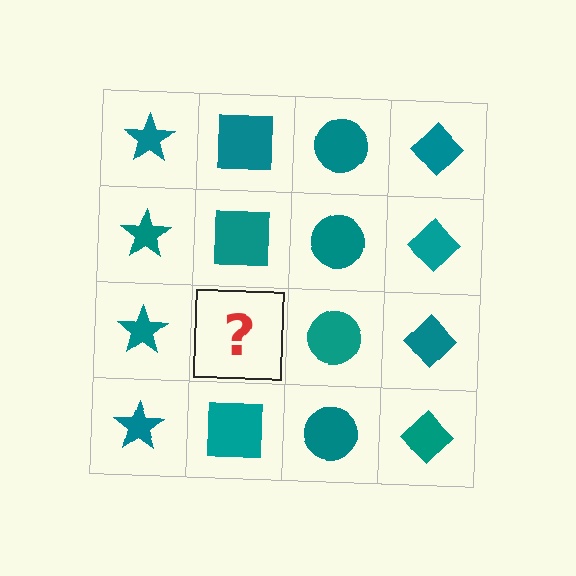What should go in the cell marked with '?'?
The missing cell should contain a teal square.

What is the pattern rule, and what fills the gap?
The rule is that each column has a consistent shape. The gap should be filled with a teal square.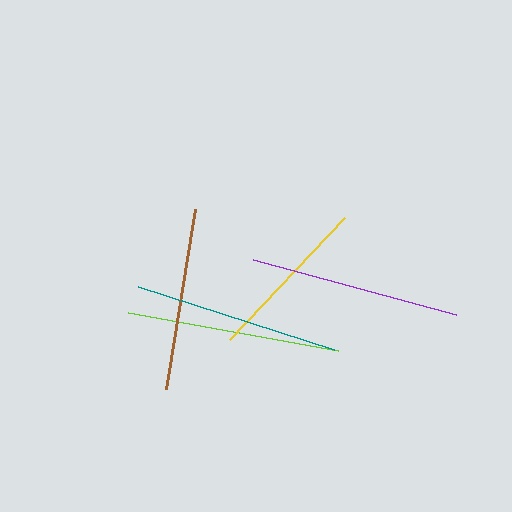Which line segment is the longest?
The lime line is the longest at approximately 214 pixels.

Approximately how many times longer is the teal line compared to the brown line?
The teal line is approximately 1.1 times the length of the brown line.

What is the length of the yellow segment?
The yellow segment is approximately 167 pixels long.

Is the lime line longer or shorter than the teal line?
The lime line is longer than the teal line.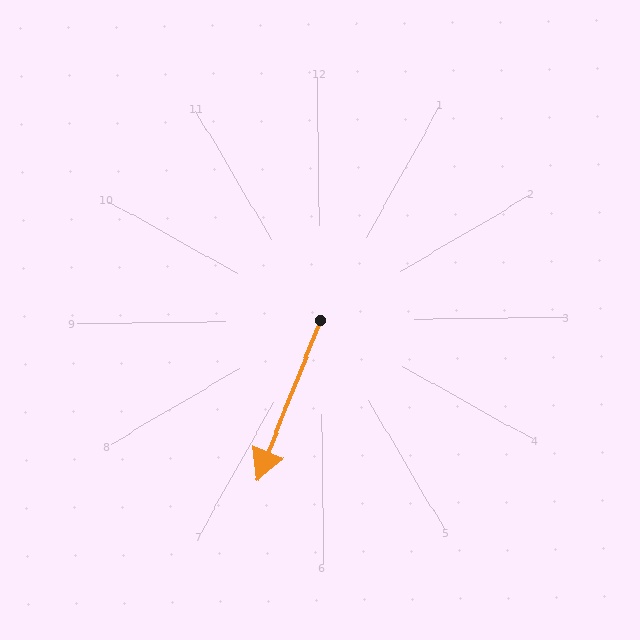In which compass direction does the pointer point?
South.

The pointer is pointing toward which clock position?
Roughly 7 o'clock.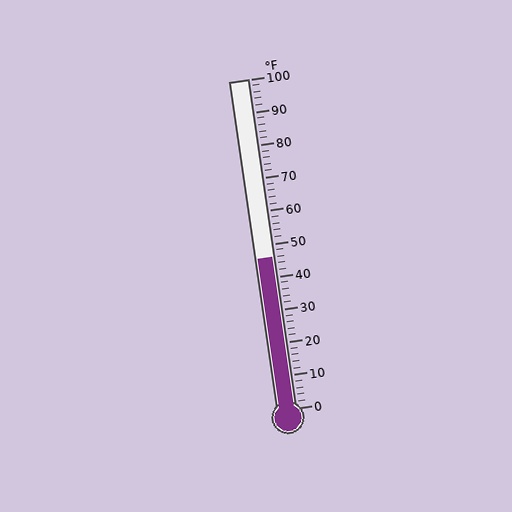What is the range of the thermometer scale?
The thermometer scale ranges from 0°F to 100°F.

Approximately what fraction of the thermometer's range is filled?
The thermometer is filled to approximately 45% of its range.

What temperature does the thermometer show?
The thermometer shows approximately 46°F.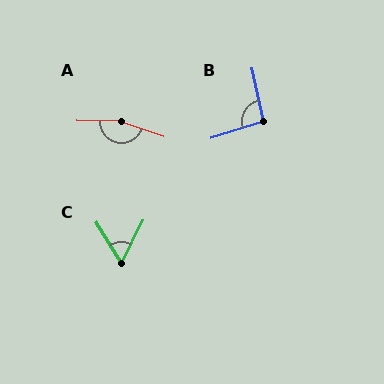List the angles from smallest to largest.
C (57°), B (95°), A (162°).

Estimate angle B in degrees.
Approximately 95 degrees.